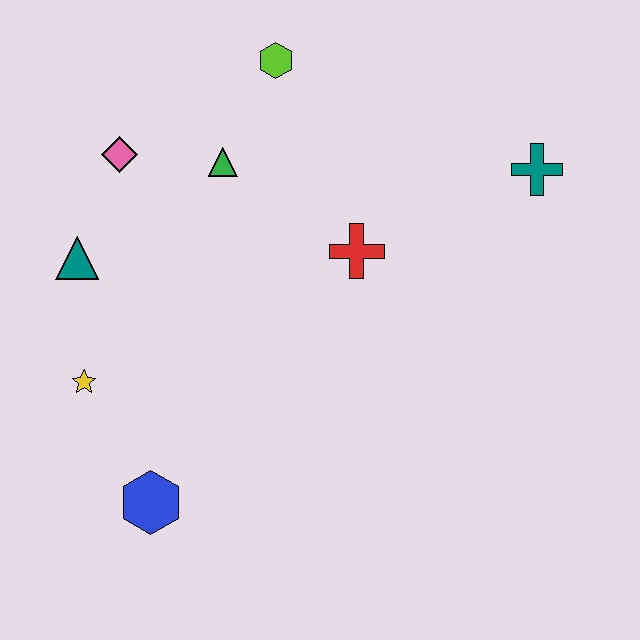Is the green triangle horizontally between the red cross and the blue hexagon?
Yes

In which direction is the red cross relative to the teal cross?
The red cross is to the left of the teal cross.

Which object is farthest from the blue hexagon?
The teal cross is farthest from the blue hexagon.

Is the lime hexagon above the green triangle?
Yes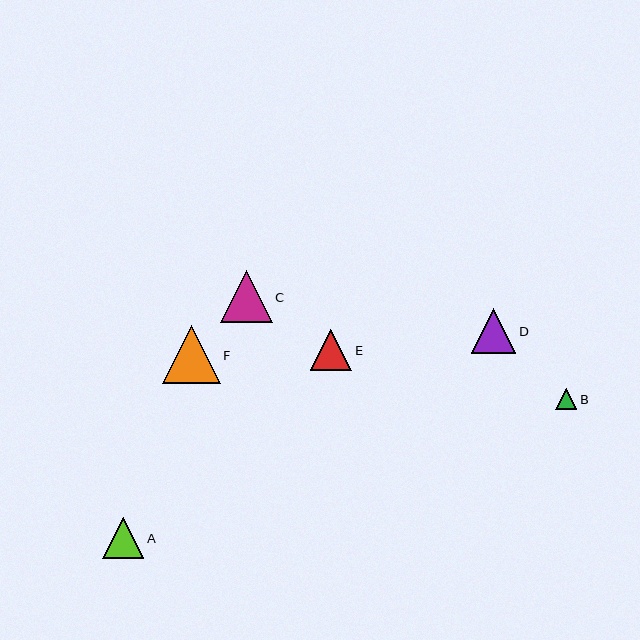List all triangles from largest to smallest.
From largest to smallest: F, C, D, E, A, B.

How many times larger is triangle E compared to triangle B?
Triangle E is approximately 2.0 times the size of triangle B.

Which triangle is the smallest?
Triangle B is the smallest with a size of approximately 21 pixels.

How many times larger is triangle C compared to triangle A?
Triangle C is approximately 1.2 times the size of triangle A.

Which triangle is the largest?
Triangle F is the largest with a size of approximately 58 pixels.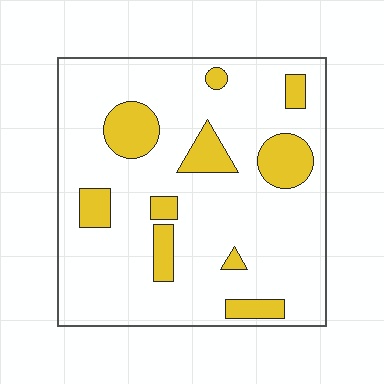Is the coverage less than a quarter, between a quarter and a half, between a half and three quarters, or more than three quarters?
Less than a quarter.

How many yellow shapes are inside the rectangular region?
10.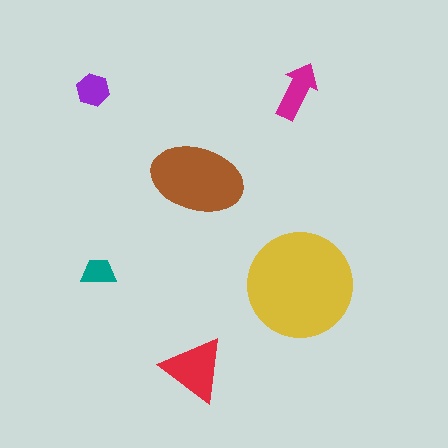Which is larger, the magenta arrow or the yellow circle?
The yellow circle.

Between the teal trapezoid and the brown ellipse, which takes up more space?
The brown ellipse.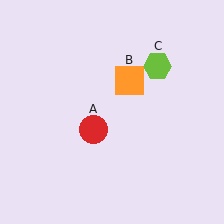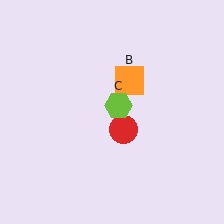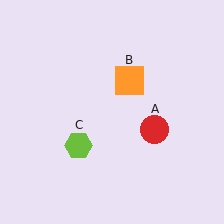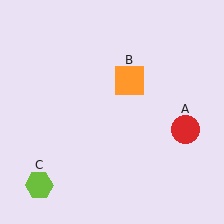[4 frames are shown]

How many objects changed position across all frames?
2 objects changed position: red circle (object A), lime hexagon (object C).